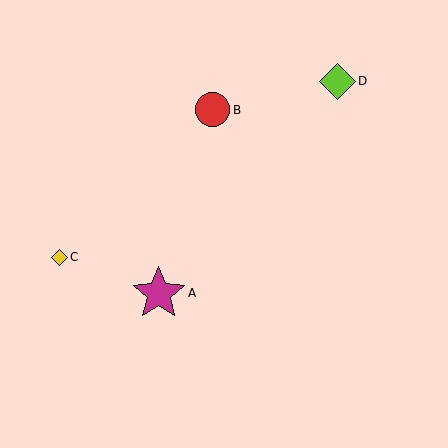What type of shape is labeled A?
Shape A is a magenta star.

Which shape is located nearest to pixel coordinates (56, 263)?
The yellow diamond (labeled C) at (59, 257) is nearest to that location.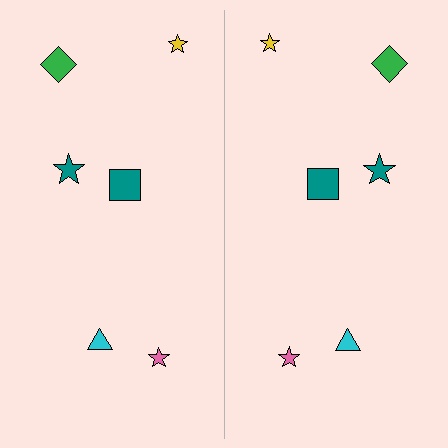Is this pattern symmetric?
Yes, this pattern has bilateral (reflection) symmetry.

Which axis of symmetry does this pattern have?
The pattern has a vertical axis of symmetry running through the center of the image.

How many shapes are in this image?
There are 12 shapes in this image.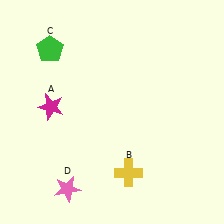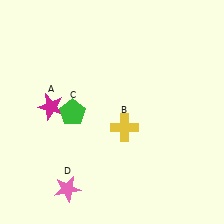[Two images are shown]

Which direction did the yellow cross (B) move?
The yellow cross (B) moved up.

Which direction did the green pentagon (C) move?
The green pentagon (C) moved down.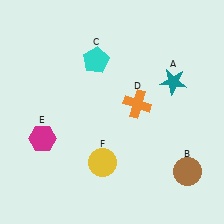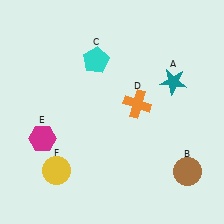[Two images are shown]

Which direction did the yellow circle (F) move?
The yellow circle (F) moved left.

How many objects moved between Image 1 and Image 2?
1 object moved between the two images.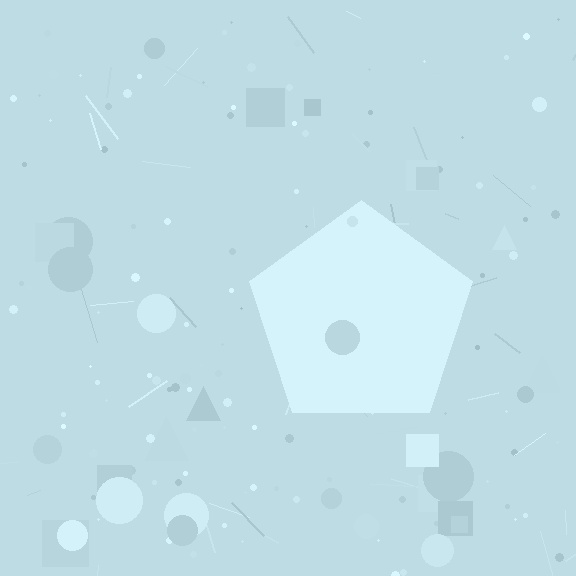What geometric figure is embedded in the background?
A pentagon is embedded in the background.